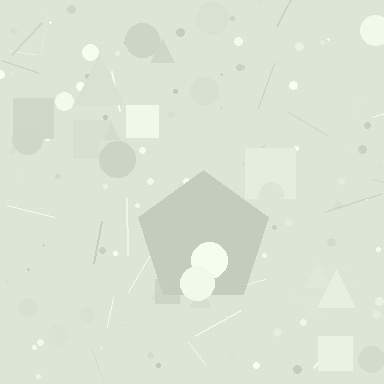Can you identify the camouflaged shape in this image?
The camouflaged shape is a pentagon.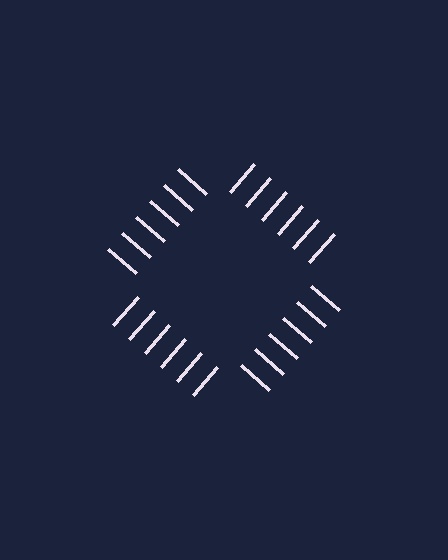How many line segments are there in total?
24 — 6 along each of the 4 edges.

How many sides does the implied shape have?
4 sides — the line-ends trace a square.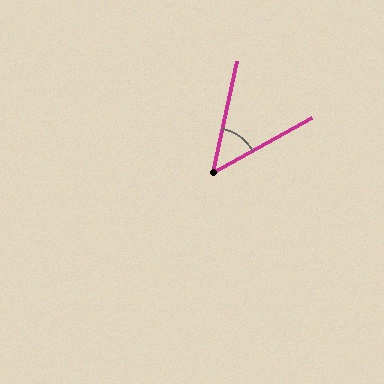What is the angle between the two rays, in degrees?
Approximately 49 degrees.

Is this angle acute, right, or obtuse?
It is acute.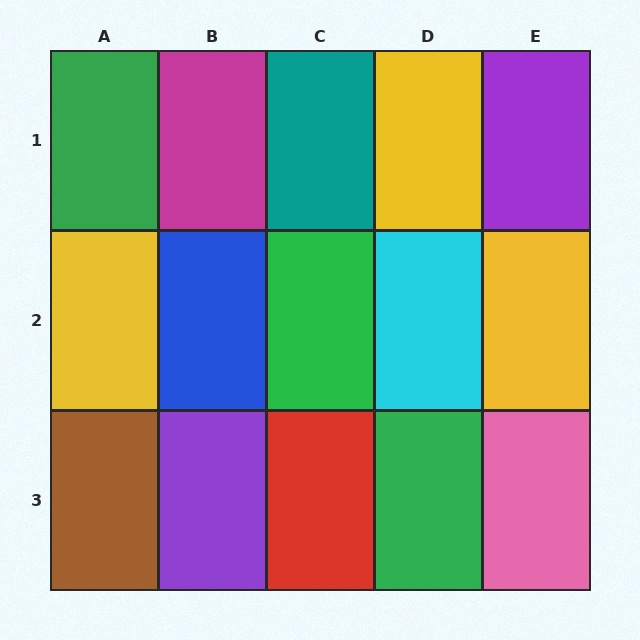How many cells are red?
1 cell is red.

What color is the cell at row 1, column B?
Magenta.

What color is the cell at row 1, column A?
Green.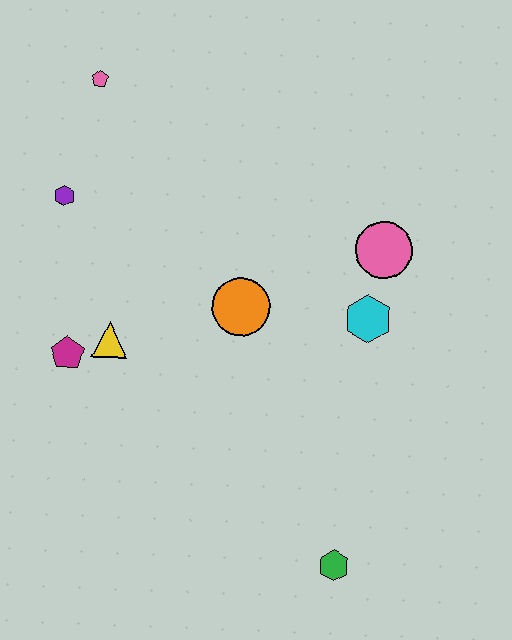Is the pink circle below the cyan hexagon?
No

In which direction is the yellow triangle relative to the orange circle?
The yellow triangle is to the left of the orange circle.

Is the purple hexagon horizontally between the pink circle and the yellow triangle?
No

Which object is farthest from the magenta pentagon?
The green hexagon is farthest from the magenta pentagon.